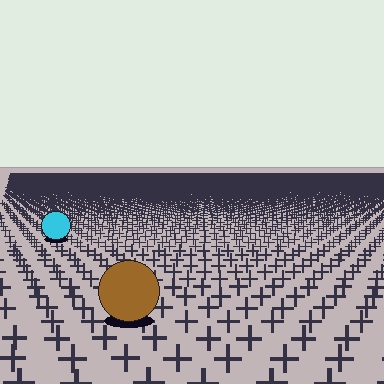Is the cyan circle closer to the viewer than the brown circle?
No. The brown circle is closer — you can tell from the texture gradient: the ground texture is coarser near it.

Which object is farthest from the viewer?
The cyan circle is farthest from the viewer. It appears smaller and the ground texture around it is denser.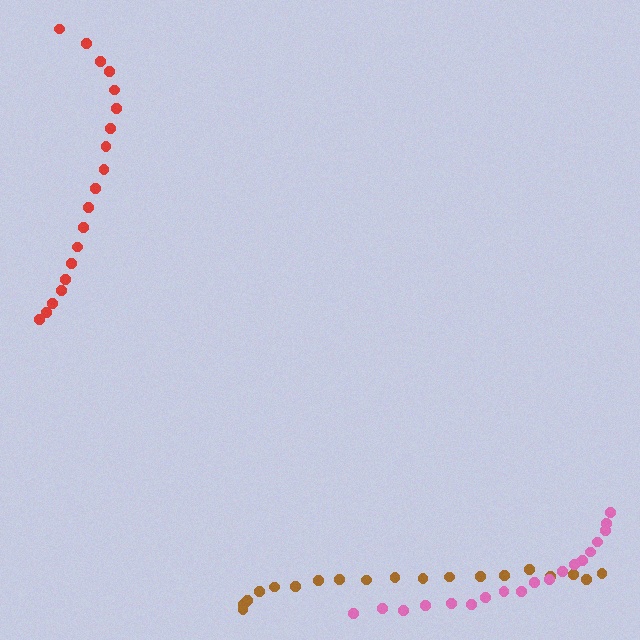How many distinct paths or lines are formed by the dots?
There are 3 distinct paths.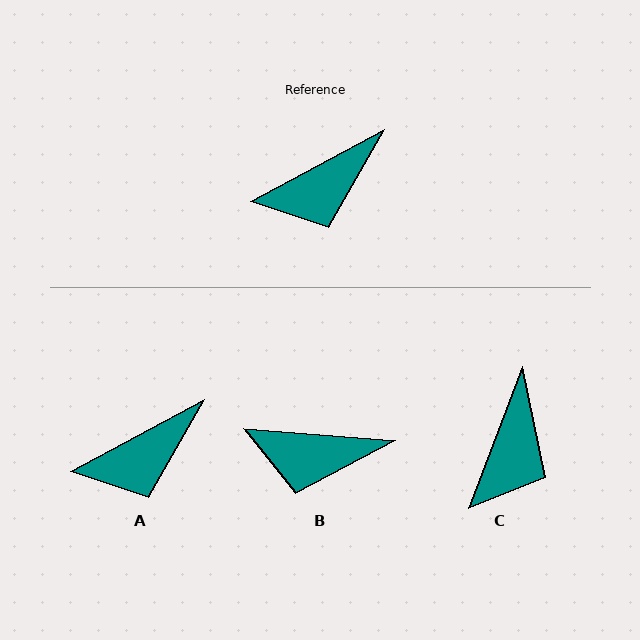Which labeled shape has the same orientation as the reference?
A.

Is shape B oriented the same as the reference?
No, it is off by about 33 degrees.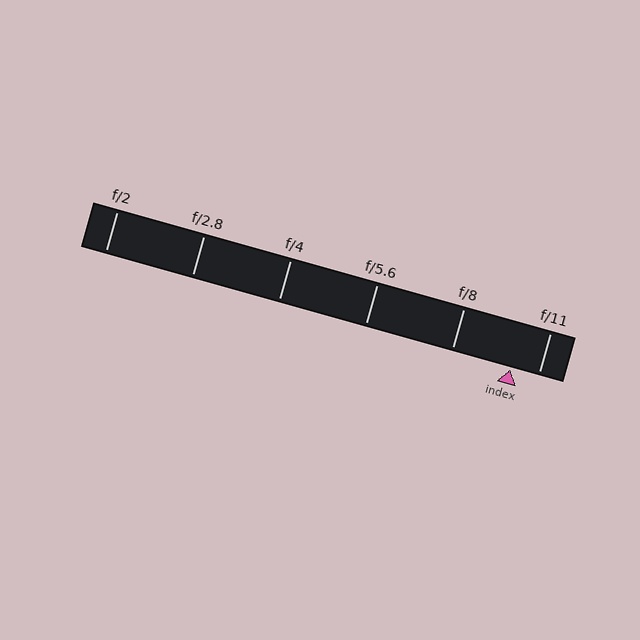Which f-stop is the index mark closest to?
The index mark is closest to f/11.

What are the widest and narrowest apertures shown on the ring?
The widest aperture shown is f/2 and the narrowest is f/11.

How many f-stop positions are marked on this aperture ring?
There are 6 f-stop positions marked.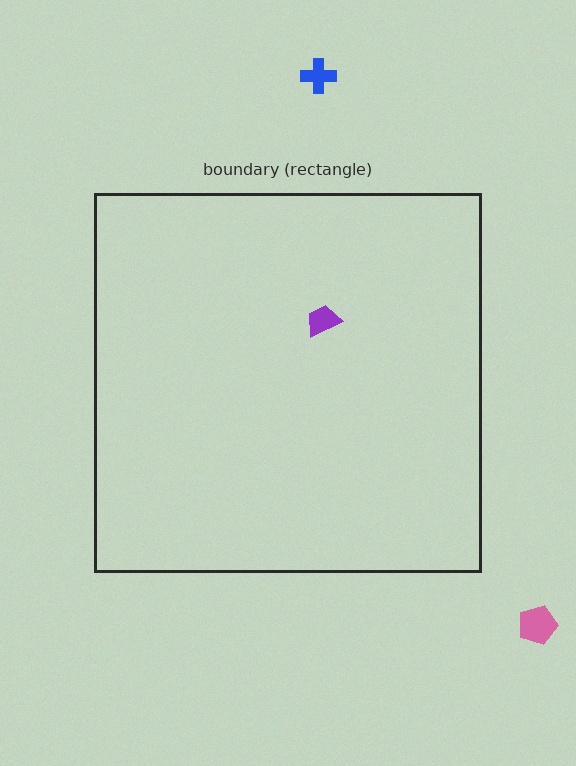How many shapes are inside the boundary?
1 inside, 2 outside.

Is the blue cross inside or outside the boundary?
Outside.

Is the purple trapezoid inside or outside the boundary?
Inside.